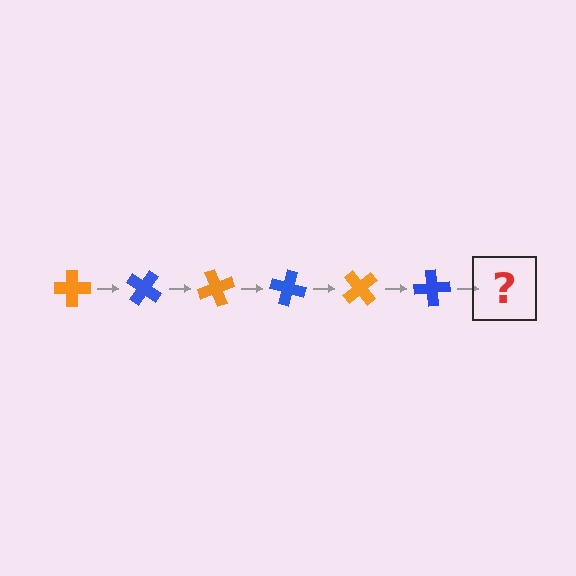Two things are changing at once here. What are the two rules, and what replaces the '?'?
The two rules are that it rotates 35 degrees each step and the color cycles through orange and blue. The '?' should be an orange cross, rotated 210 degrees from the start.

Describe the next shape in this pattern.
It should be an orange cross, rotated 210 degrees from the start.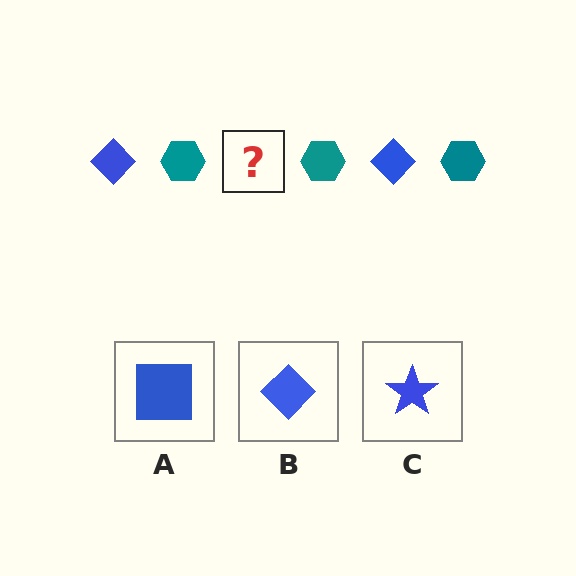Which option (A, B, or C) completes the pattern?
B.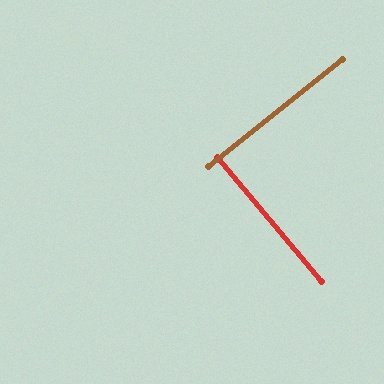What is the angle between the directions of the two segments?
Approximately 88 degrees.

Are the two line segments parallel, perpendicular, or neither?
Perpendicular — they meet at approximately 88°.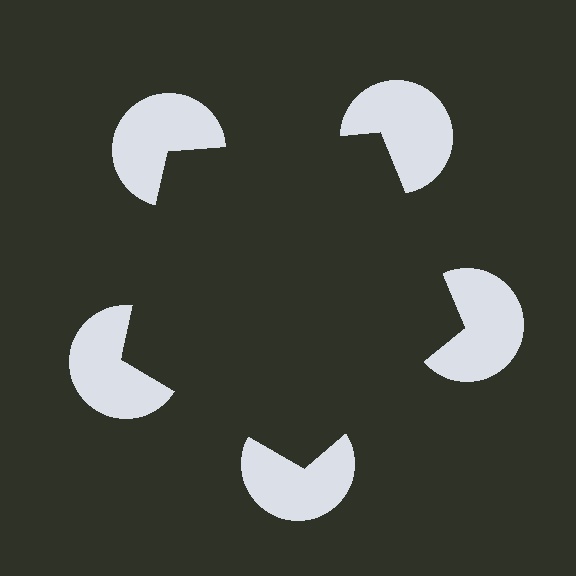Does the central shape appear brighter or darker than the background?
It typically appears slightly darker than the background, even though no actual brightness change is drawn.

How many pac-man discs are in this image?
There are 5 — one at each vertex of the illusory pentagon.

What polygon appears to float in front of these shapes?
An illusory pentagon — its edges are inferred from the aligned wedge cuts in the pac-man discs, not physically drawn.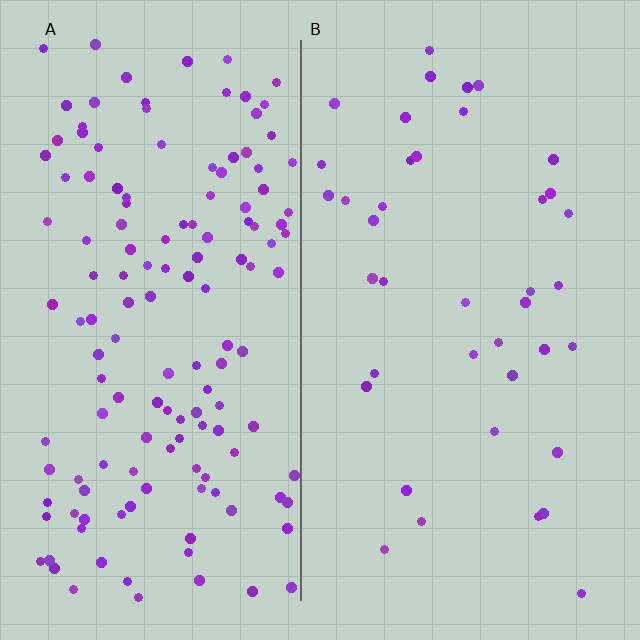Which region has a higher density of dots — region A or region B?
A (the left).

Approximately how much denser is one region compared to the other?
Approximately 3.6× — region A over region B.